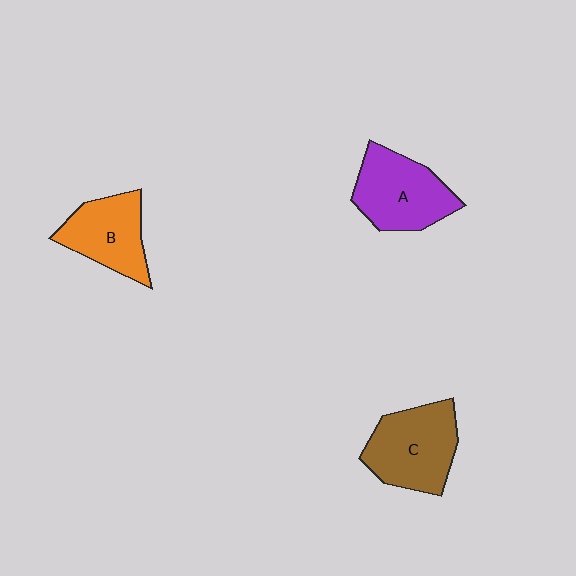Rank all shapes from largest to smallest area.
From largest to smallest: C (brown), A (purple), B (orange).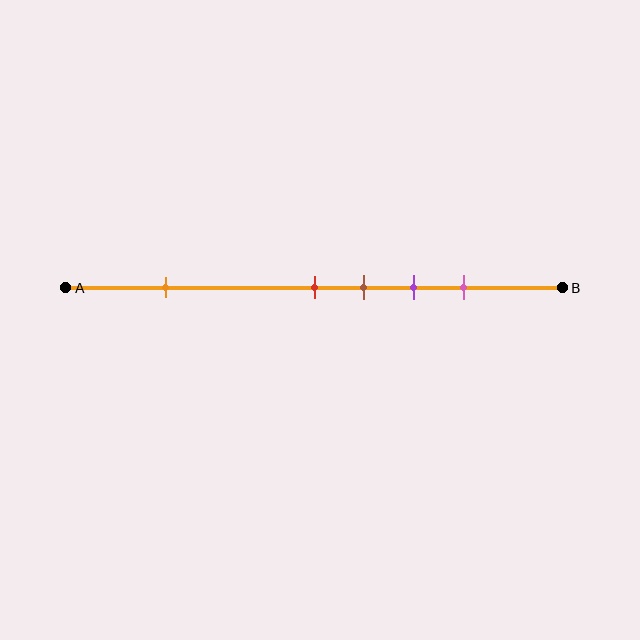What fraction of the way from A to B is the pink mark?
The pink mark is approximately 80% (0.8) of the way from A to B.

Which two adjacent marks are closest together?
The red and brown marks are the closest adjacent pair.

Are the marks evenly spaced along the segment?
No, the marks are not evenly spaced.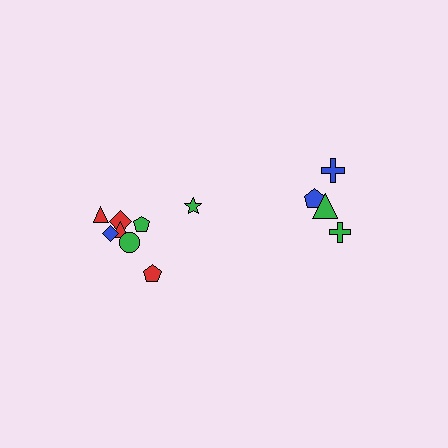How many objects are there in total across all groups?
There are 12 objects.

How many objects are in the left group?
There are 8 objects.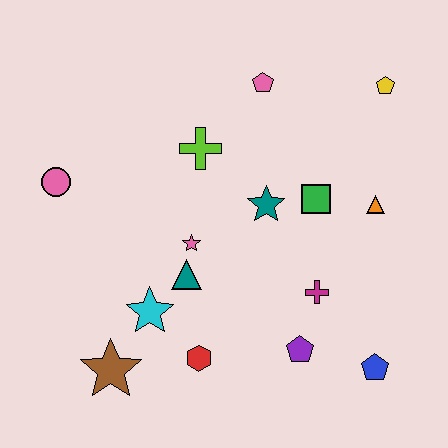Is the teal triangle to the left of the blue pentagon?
Yes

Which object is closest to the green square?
The teal star is closest to the green square.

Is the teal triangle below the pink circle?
Yes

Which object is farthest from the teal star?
The brown star is farthest from the teal star.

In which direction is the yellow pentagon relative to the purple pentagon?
The yellow pentagon is above the purple pentagon.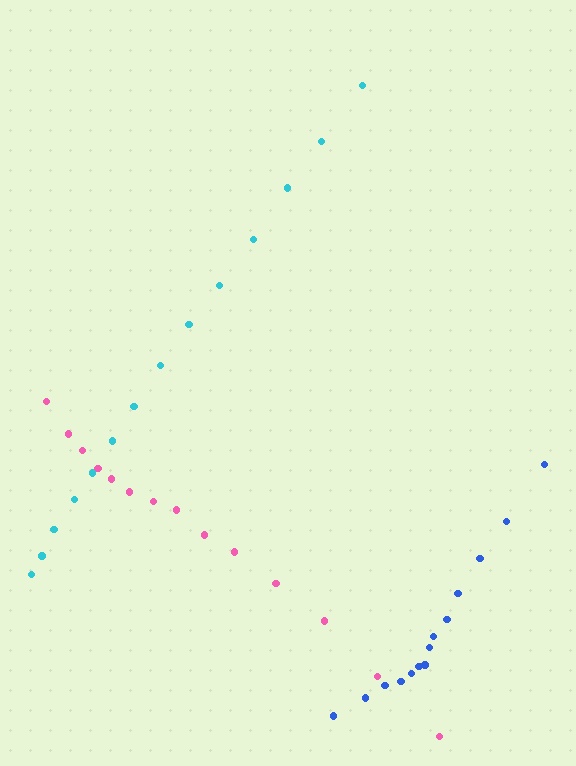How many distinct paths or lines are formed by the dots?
There are 3 distinct paths.